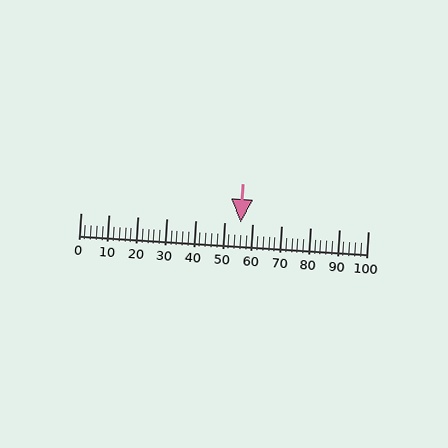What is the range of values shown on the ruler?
The ruler shows values from 0 to 100.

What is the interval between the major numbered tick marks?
The major tick marks are spaced 10 units apart.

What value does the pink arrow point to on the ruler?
The pink arrow points to approximately 56.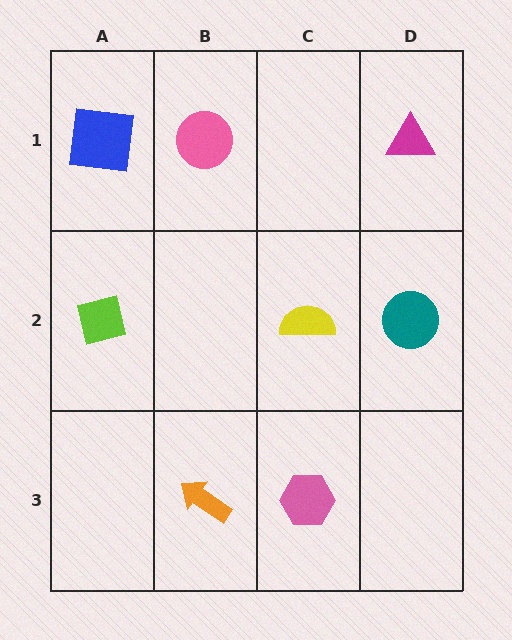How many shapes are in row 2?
3 shapes.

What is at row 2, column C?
A yellow semicircle.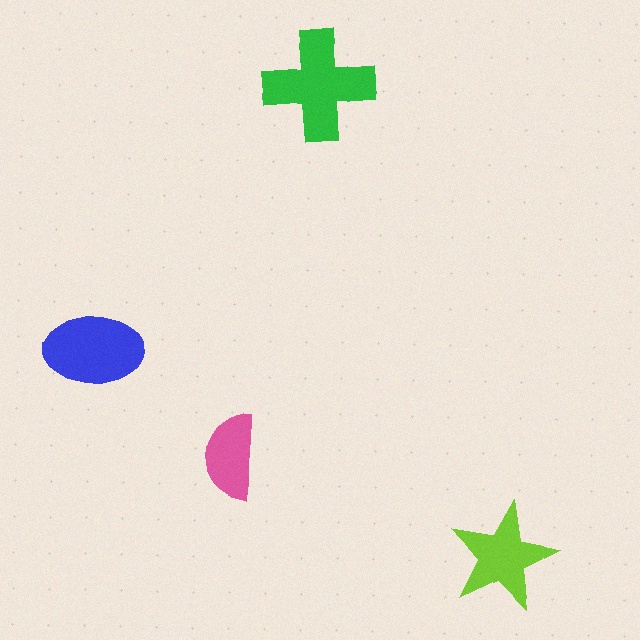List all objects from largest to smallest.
The green cross, the blue ellipse, the lime star, the pink semicircle.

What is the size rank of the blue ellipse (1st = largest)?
2nd.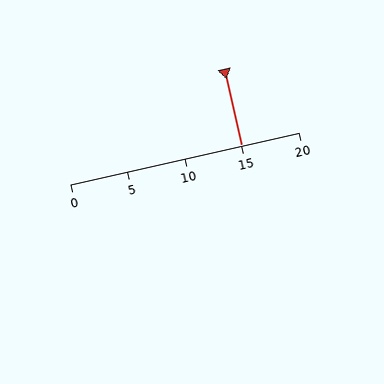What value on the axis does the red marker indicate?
The marker indicates approximately 15.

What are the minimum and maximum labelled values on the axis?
The axis runs from 0 to 20.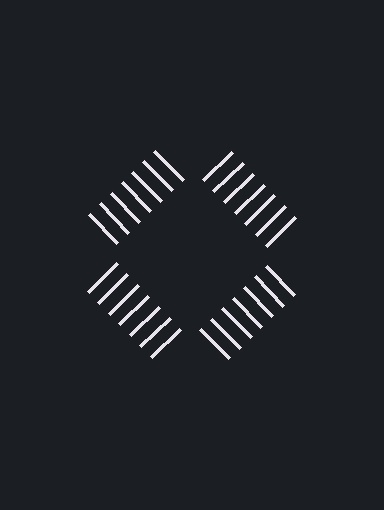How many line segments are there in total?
28 — 7 along each of the 4 edges.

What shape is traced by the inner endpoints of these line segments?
An illusory square — the line segments terminate on its edges but no continuous stroke is drawn.